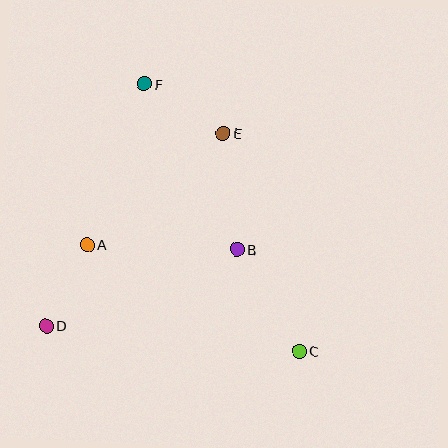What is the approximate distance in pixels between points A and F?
The distance between A and F is approximately 171 pixels.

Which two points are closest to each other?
Points A and D are closest to each other.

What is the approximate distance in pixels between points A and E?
The distance between A and E is approximately 176 pixels.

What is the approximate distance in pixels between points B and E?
The distance between B and E is approximately 117 pixels.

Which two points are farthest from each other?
Points C and F are farthest from each other.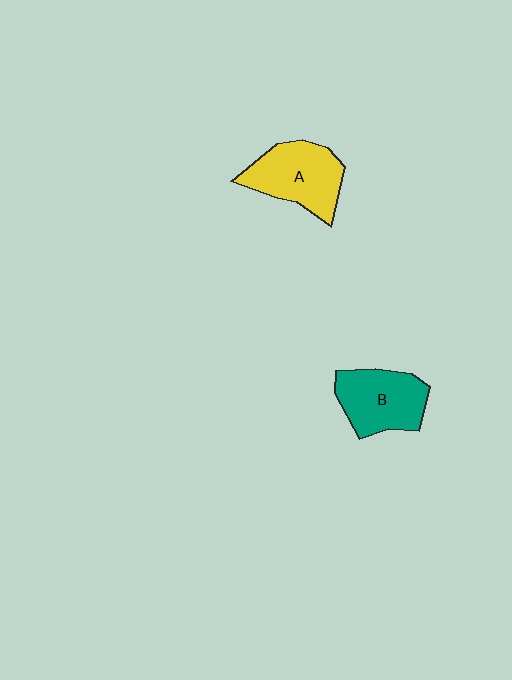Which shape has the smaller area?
Shape B (teal).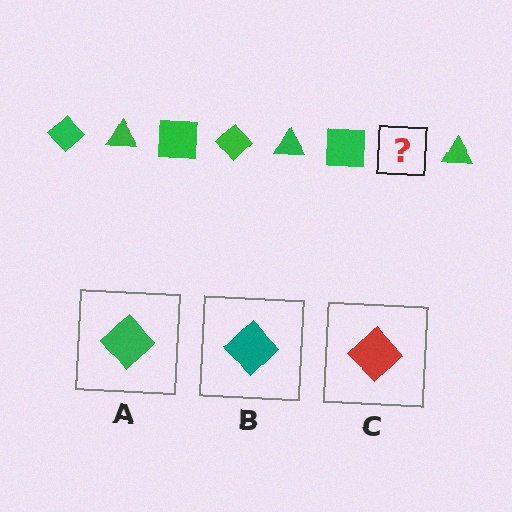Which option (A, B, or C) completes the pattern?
A.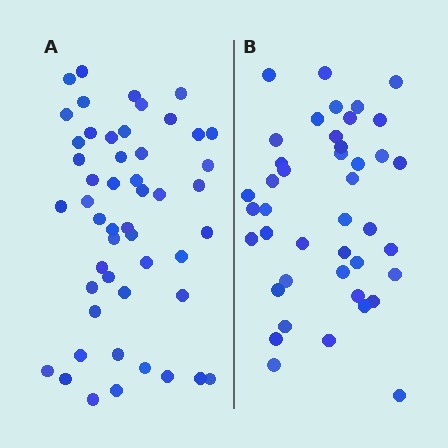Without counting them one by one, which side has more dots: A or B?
Region A (the left region) has more dots.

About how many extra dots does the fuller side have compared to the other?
Region A has roughly 8 or so more dots than region B.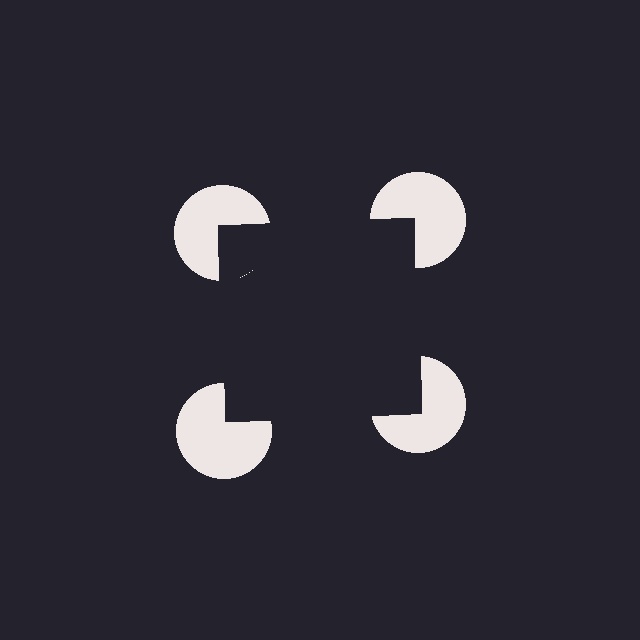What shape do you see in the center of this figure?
An illusory square — its edges are inferred from the aligned wedge cuts in the pac-man discs, not physically drawn.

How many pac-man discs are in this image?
There are 4 — one at each vertex of the illusory square.